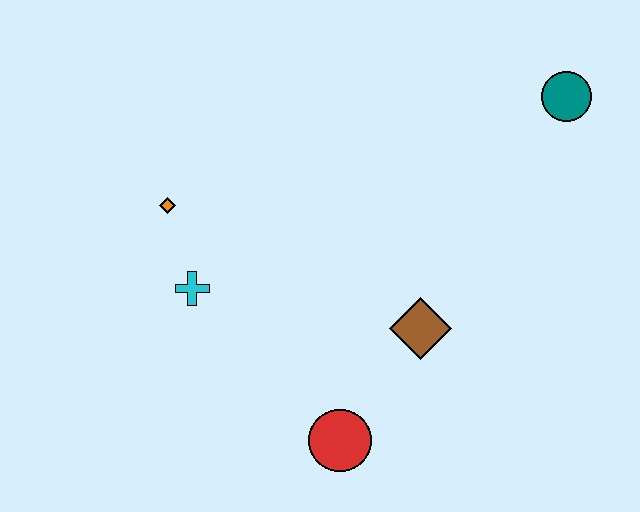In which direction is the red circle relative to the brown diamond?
The red circle is below the brown diamond.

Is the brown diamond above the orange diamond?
No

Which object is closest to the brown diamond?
The red circle is closest to the brown diamond.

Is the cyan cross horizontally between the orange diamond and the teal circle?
Yes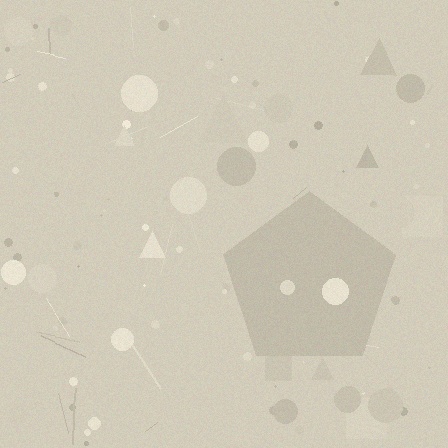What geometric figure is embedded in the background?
A pentagon is embedded in the background.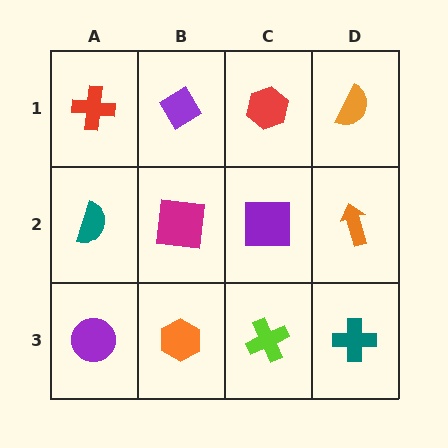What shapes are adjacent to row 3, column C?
A purple square (row 2, column C), an orange hexagon (row 3, column B), a teal cross (row 3, column D).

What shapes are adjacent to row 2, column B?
A purple diamond (row 1, column B), an orange hexagon (row 3, column B), a teal semicircle (row 2, column A), a purple square (row 2, column C).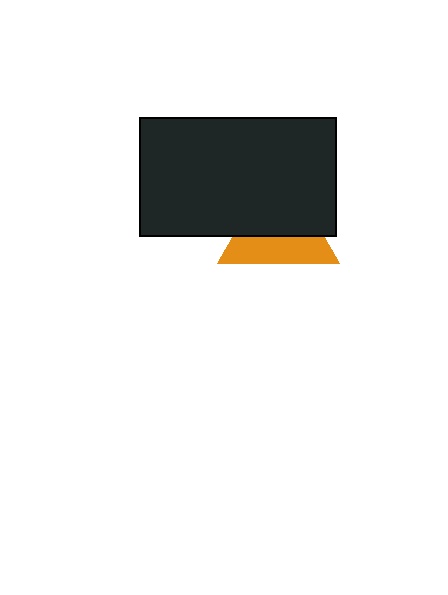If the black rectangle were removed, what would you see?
You would see the complete orange triangle.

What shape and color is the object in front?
The object in front is a black rectangle.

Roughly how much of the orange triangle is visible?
A small part of it is visible (roughly 43%).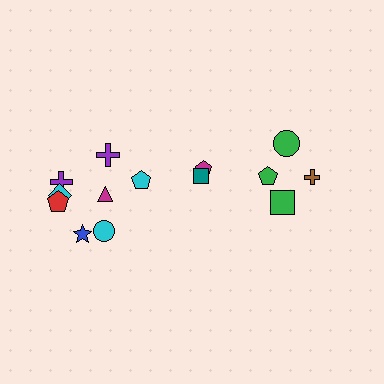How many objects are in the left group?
There are 8 objects.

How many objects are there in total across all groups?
There are 14 objects.